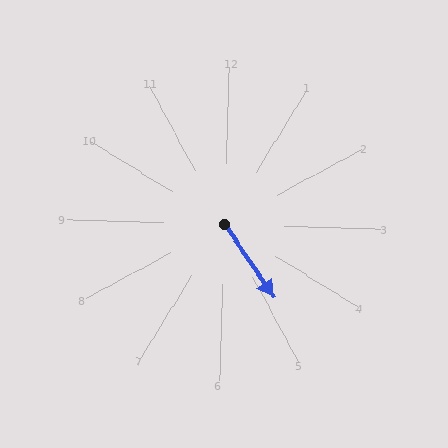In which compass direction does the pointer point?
Southeast.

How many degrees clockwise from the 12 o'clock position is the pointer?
Approximately 144 degrees.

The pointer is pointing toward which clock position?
Roughly 5 o'clock.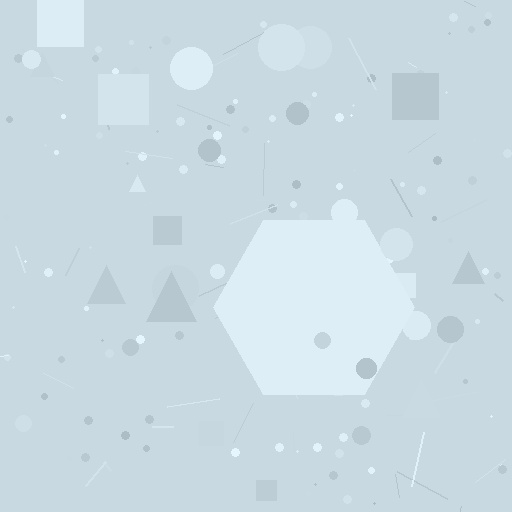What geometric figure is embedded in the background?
A hexagon is embedded in the background.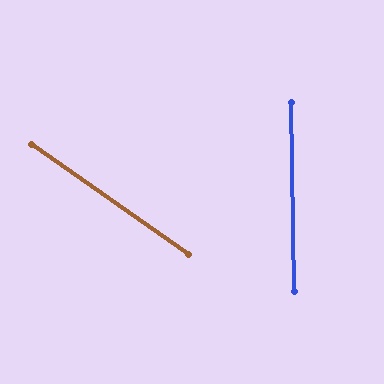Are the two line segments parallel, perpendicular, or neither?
Neither parallel nor perpendicular — they differ by about 54°.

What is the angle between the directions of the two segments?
Approximately 54 degrees.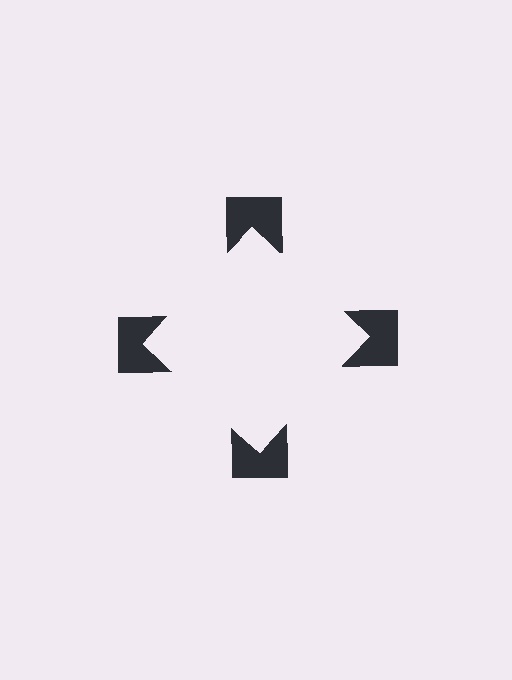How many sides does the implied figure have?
4 sides.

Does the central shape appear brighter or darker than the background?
It typically appears slightly brighter than the background, even though no actual brightness change is drawn.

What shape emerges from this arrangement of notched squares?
An illusory square — its edges are inferred from the aligned wedge cuts in the notched squares, not physically drawn.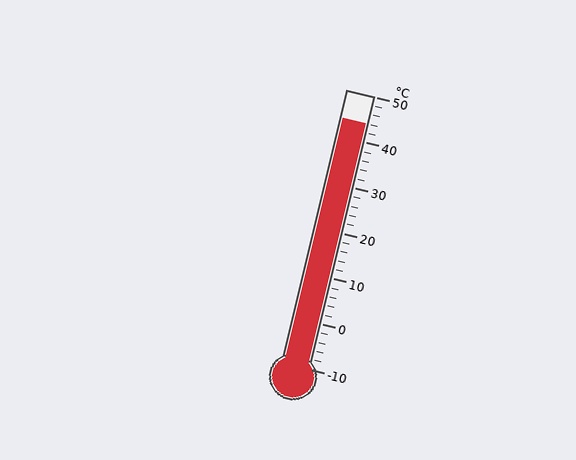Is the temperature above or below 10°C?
The temperature is above 10°C.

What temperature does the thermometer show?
The thermometer shows approximately 44°C.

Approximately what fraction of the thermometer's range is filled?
The thermometer is filled to approximately 90% of its range.